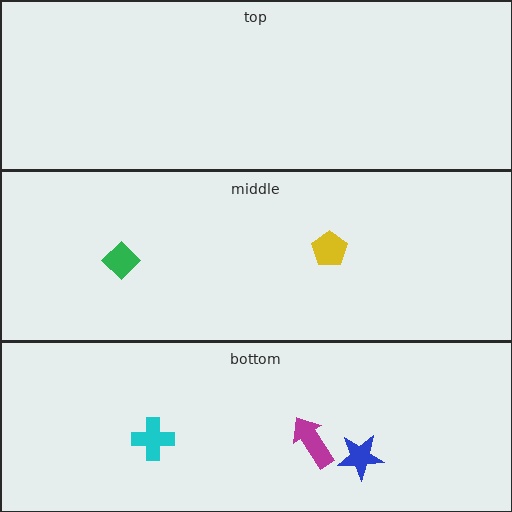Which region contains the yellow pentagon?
The middle region.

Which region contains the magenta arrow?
The bottom region.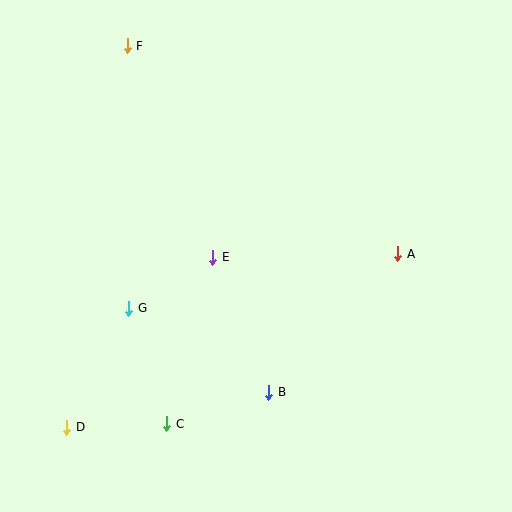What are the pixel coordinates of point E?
Point E is at (213, 257).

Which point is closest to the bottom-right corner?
Point B is closest to the bottom-right corner.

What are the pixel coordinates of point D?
Point D is at (67, 427).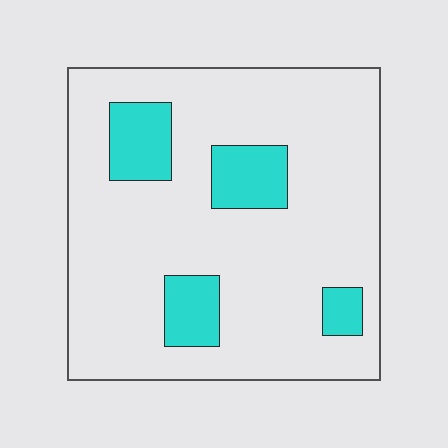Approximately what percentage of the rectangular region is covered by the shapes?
Approximately 15%.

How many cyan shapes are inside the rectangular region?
4.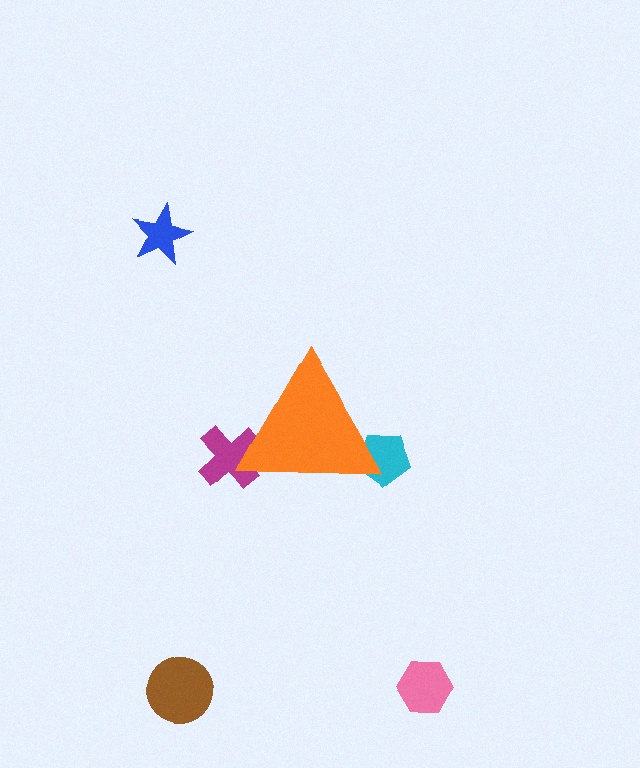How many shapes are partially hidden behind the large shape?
2 shapes are partially hidden.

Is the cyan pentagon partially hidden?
Yes, the cyan pentagon is partially hidden behind the orange triangle.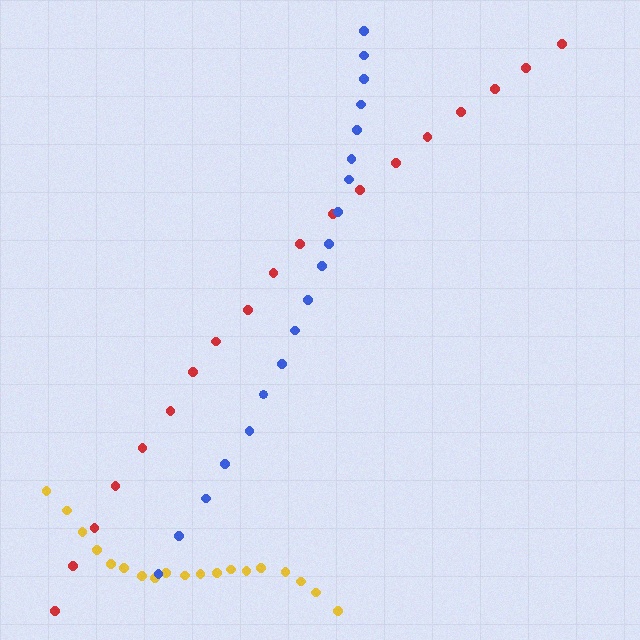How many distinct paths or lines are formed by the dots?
There are 3 distinct paths.